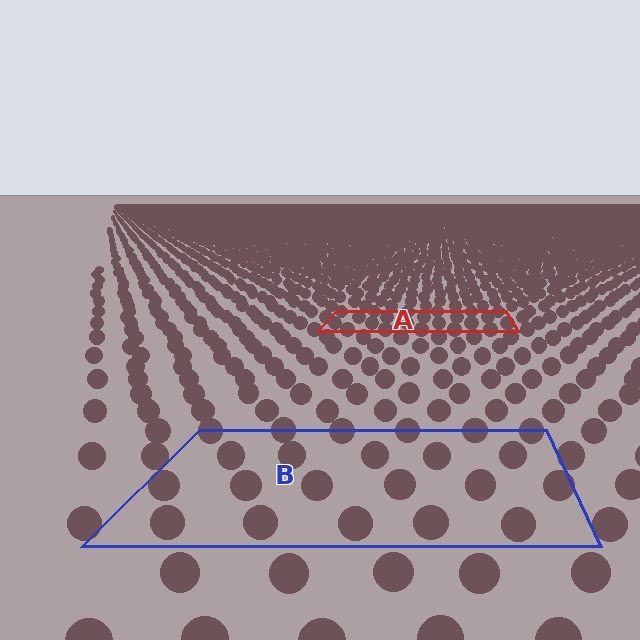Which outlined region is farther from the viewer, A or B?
Region A is farther from the viewer — the texture elements inside it appear smaller and more densely packed.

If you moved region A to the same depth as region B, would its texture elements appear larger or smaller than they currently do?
They would appear larger. At a closer depth, the same texture elements are projected at a bigger on-screen size.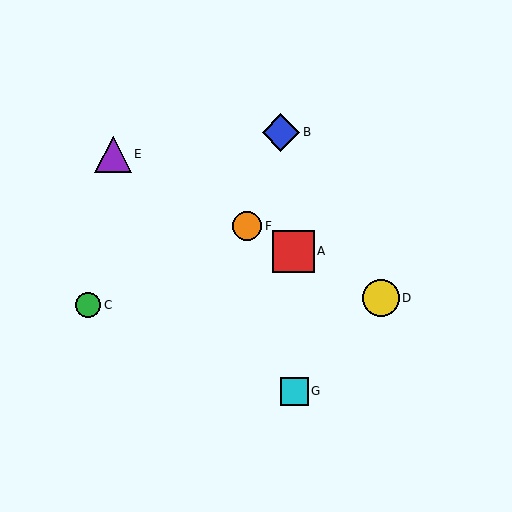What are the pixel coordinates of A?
Object A is at (294, 251).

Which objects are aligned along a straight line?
Objects A, D, E, F are aligned along a straight line.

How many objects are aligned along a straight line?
4 objects (A, D, E, F) are aligned along a straight line.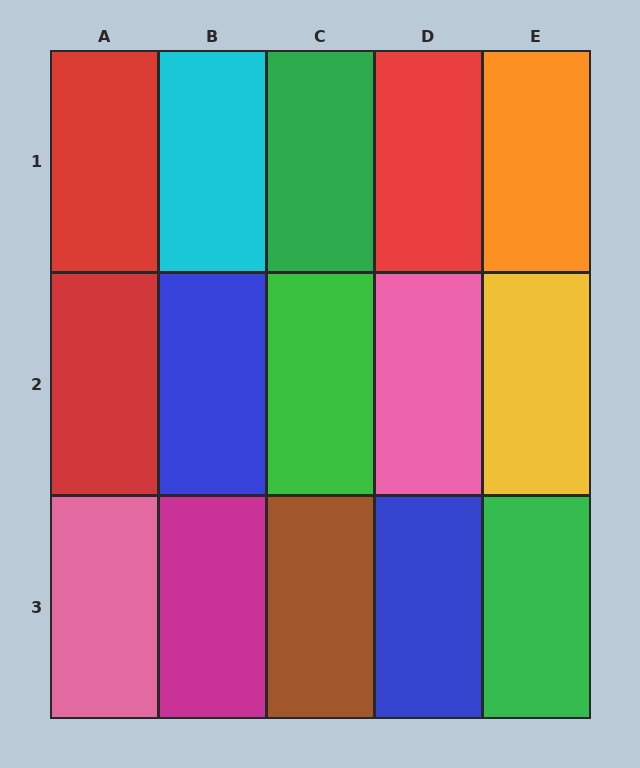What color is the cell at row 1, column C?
Green.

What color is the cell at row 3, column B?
Magenta.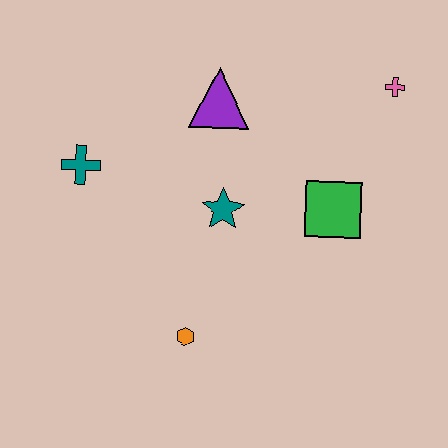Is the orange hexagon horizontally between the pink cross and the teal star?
No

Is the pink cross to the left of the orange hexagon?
No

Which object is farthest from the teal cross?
The pink cross is farthest from the teal cross.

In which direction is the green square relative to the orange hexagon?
The green square is to the right of the orange hexagon.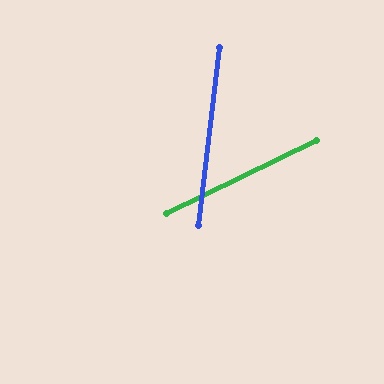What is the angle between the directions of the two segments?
Approximately 57 degrees.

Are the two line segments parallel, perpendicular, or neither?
Neither parallel nor perpendicular — they differ by about 57°.